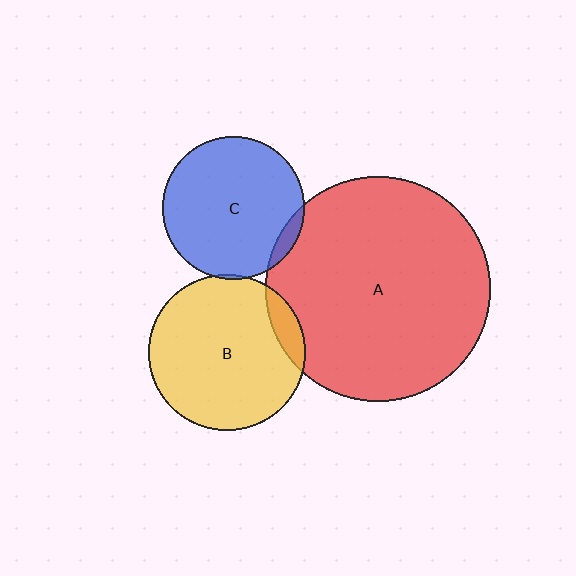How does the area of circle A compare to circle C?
Approximately 2.5 times.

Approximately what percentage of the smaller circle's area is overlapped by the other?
Approximately 5%.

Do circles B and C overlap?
Yes.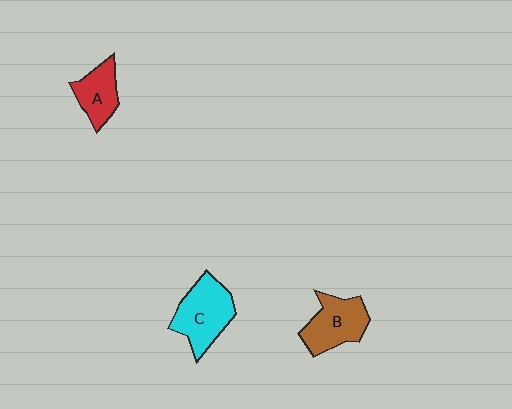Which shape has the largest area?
Shape C (cyan).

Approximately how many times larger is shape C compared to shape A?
Approximately 1.5 times.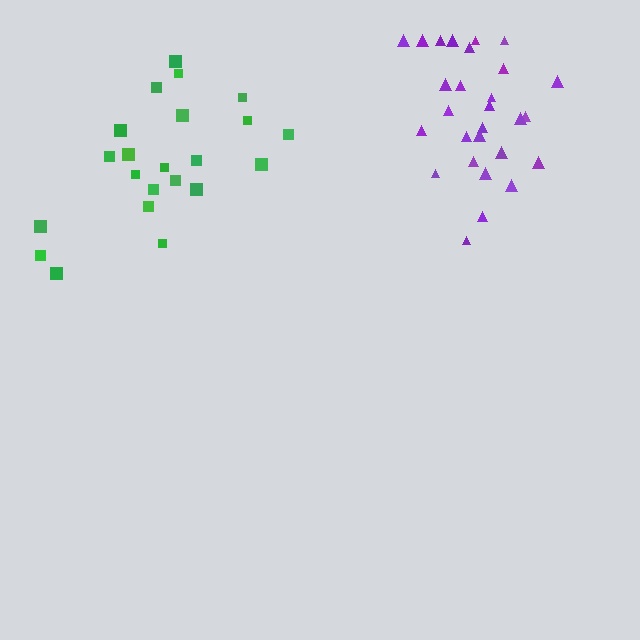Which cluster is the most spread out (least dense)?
Green.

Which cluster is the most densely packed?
Purple.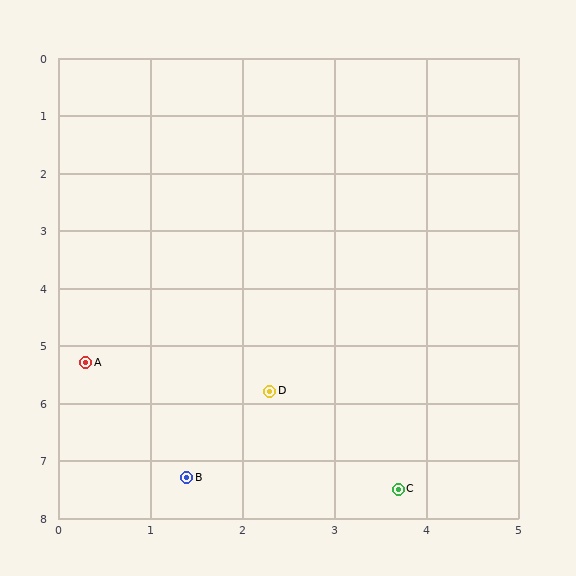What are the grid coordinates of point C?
Point C is at approximately (3.7, 7.5).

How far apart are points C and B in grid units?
Points C and B are about 2.3 grid units apart.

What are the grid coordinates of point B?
Point B is at approximately (1.4, 7.3).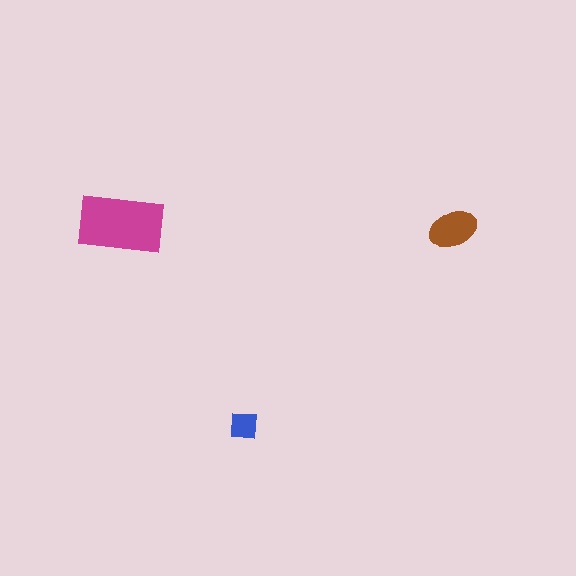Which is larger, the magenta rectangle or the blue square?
The magenta rectangle.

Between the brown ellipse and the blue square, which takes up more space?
The brown ellipse.